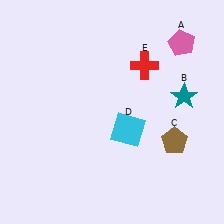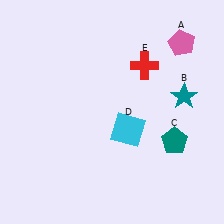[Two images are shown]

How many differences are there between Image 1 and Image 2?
There is 1 difference between the two images.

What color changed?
The pentagon (C) changed from brown in Image 1 to teal in Image 2.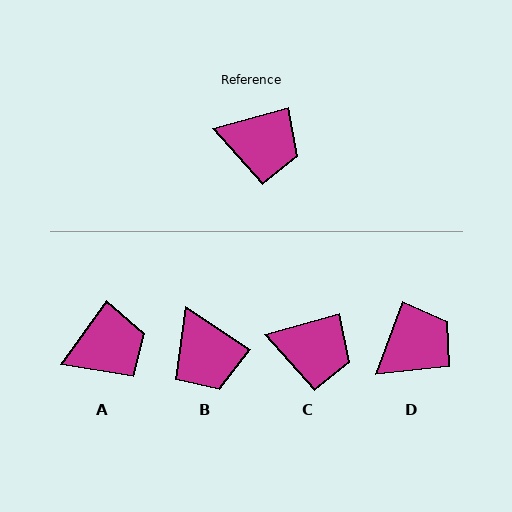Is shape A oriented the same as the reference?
No, it is off by about 39 degrees.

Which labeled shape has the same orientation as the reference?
C.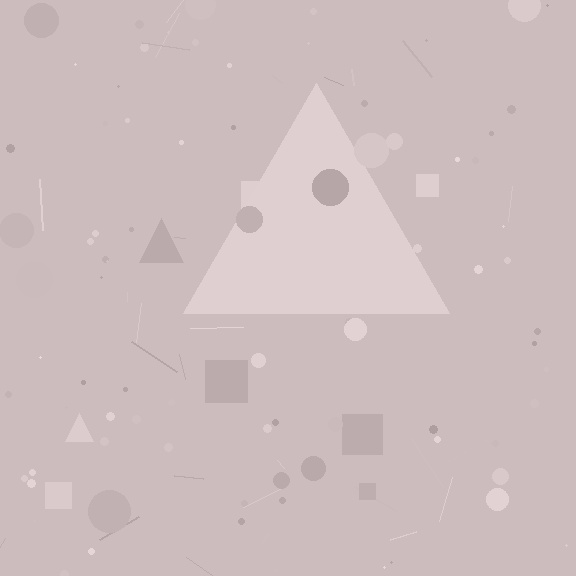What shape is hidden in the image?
A triangle is hidden in the image.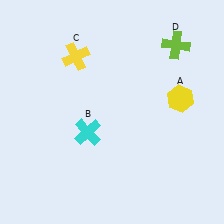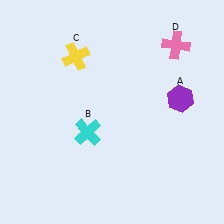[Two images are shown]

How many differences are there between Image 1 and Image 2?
There are 2 differences between the two images.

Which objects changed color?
A changed from yellow to purple. D changed from lime to pink.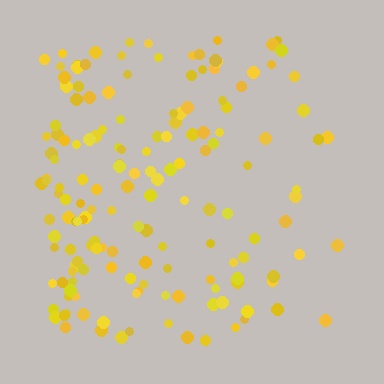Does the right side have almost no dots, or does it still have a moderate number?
Still a moderate number, just noticeably fewer than the left.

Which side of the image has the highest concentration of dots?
The left.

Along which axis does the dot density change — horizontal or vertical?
Horizontal.